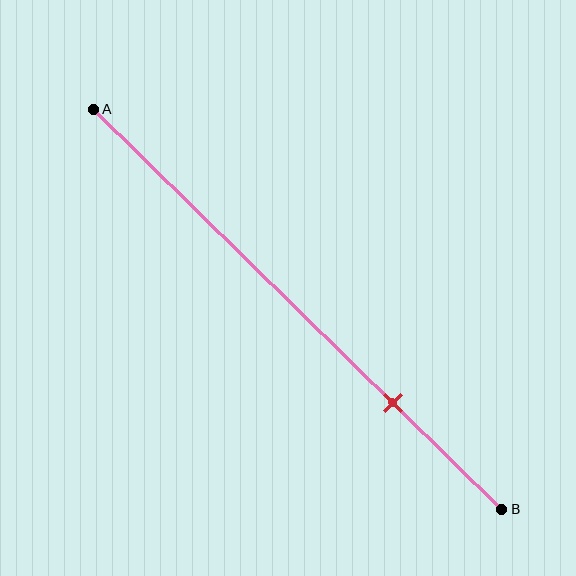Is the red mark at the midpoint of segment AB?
No, the mark is at about 75% from A, not at the 50% midpoint.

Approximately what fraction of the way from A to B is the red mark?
The red mark is approximately 75% of the way from A to B.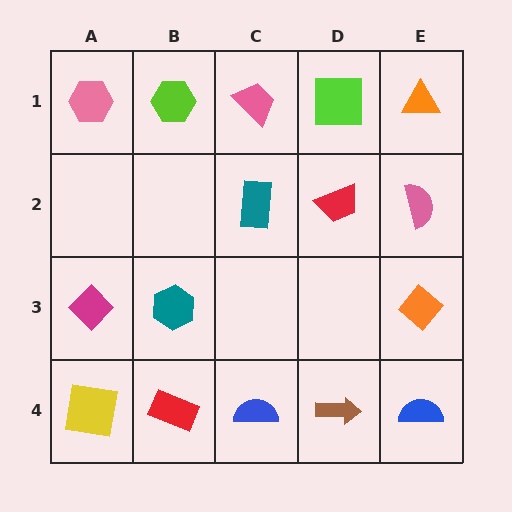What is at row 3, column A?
A magenta diamond.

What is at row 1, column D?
A lime square.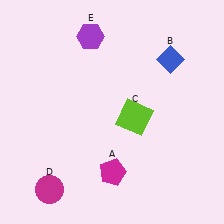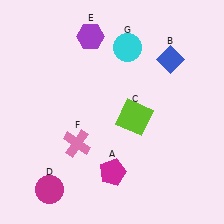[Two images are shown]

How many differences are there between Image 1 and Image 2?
There are 2 differences between the two images.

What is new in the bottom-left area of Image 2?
A pink cross (F) was added in the bottom-left area of Image 2.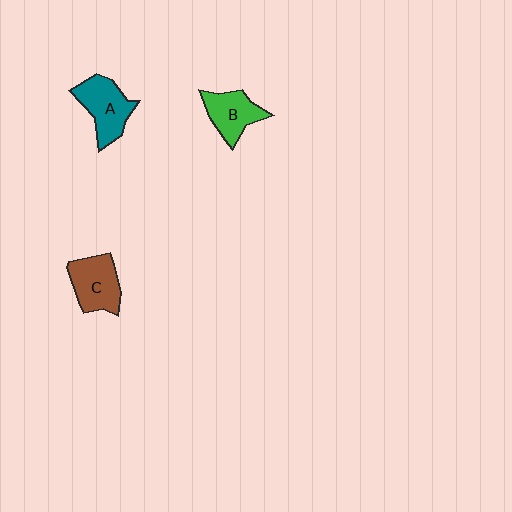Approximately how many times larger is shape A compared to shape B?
Approximately 1.2 times.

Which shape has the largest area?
Shape A (teal).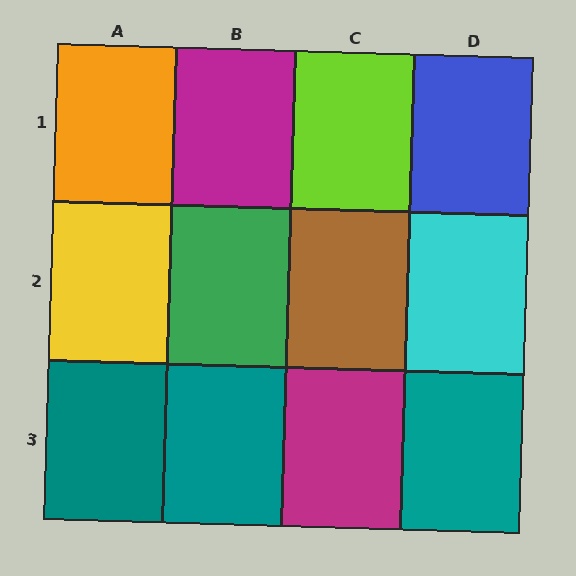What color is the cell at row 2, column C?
Brown.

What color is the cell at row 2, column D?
Cyan.